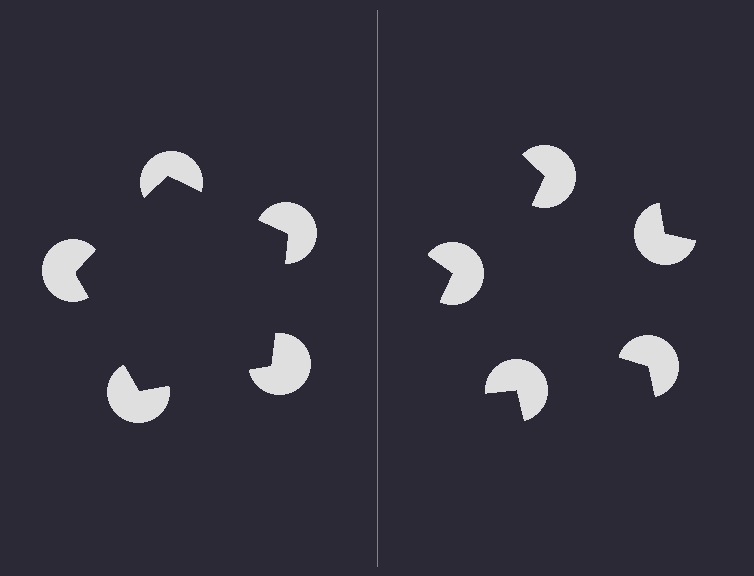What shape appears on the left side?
An illusory pentagon.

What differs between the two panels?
The pac-man discs are positioned identically on both sides; only the wedge orientations differ. On the left they align to a pentagon; on the right they are misaligned.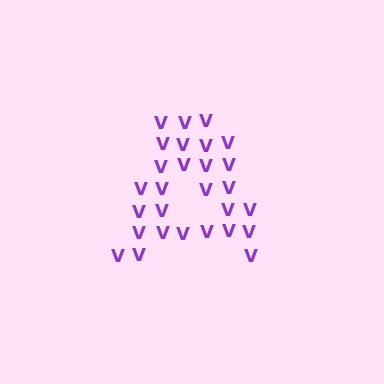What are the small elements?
The small elements are letter V's.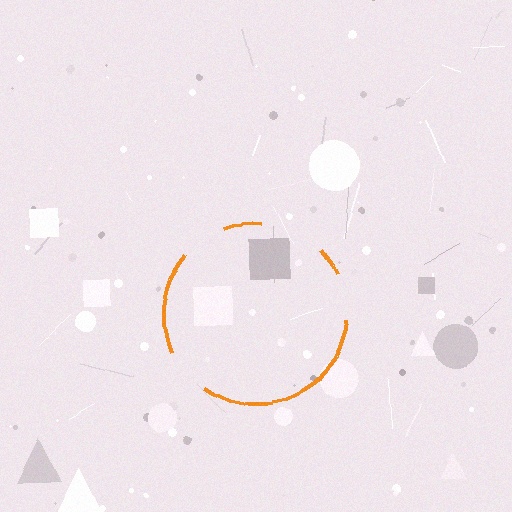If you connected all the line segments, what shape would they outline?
They would outline a circle.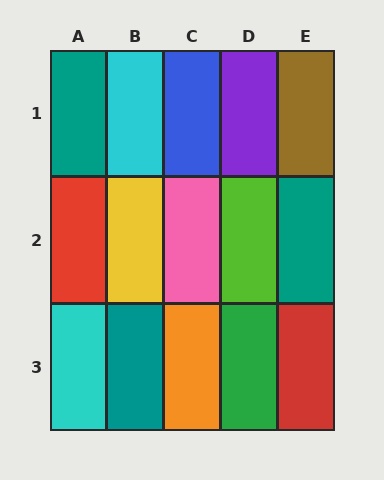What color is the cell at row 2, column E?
Teal.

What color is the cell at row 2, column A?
Red.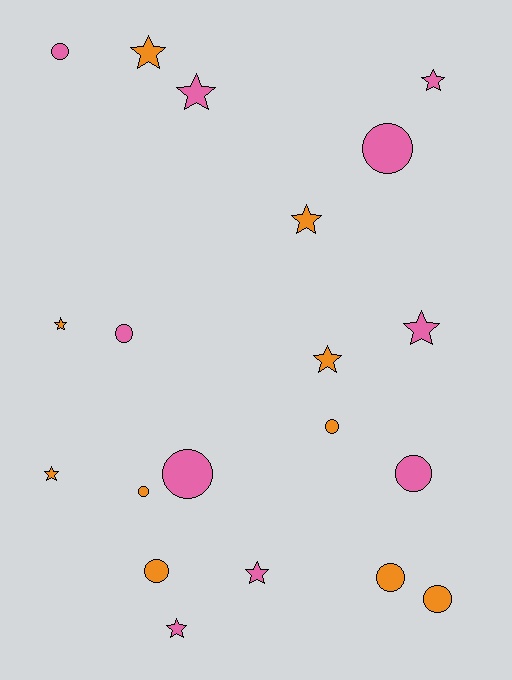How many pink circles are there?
There are 5 pink circles.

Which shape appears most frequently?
Star, with 10 objects.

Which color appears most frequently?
Orange, with 10 objects.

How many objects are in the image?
There are 20 objects.